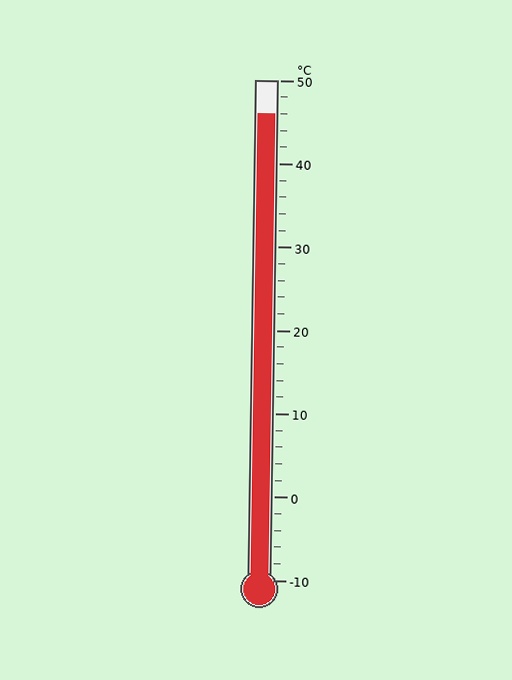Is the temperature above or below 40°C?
The temperature is above 40°C.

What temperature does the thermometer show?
The thermometer shows approximately 46°C.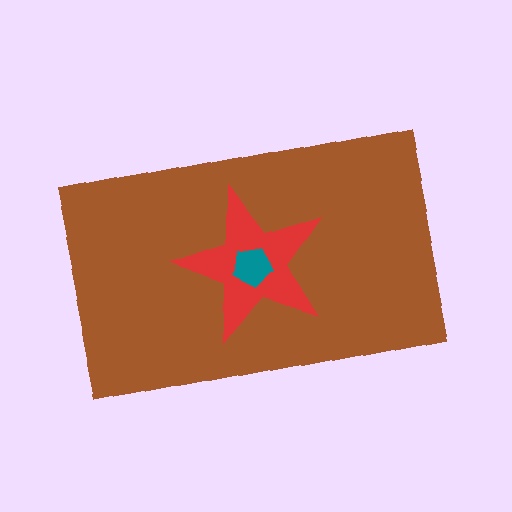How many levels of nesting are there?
3.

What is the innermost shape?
The teal pentagon.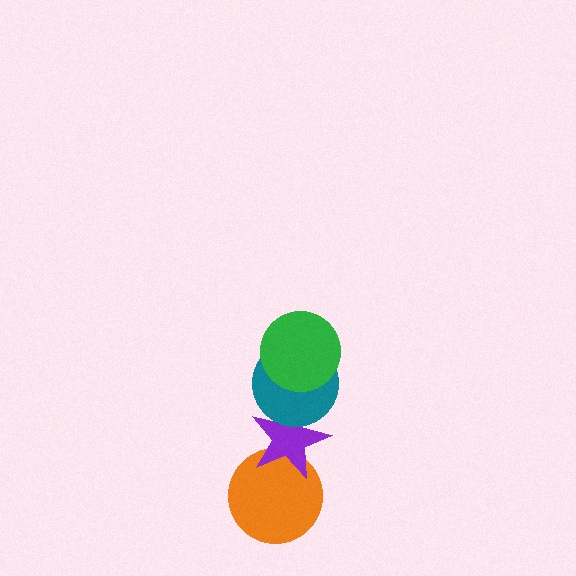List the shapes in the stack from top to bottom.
From top to bottom: the green circle, the teal circle, the purple star, the orange circle.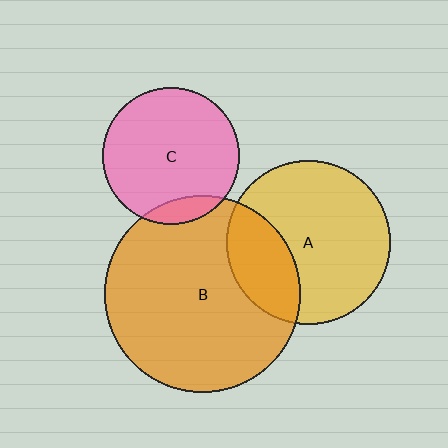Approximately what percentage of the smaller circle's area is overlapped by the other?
Approximately 10%.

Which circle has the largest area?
Circle B (orange).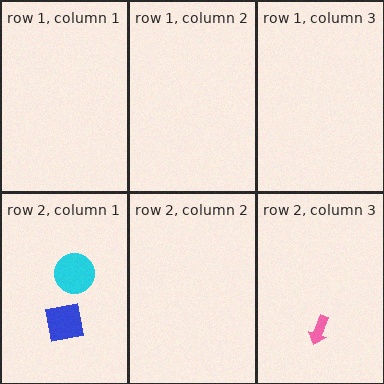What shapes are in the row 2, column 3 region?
The pink arrow.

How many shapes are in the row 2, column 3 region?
1.